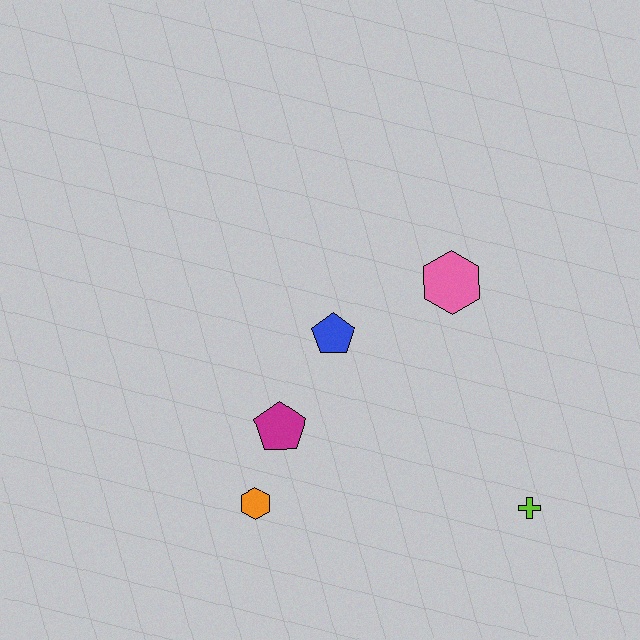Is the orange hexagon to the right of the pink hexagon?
No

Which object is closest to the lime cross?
The pink hexagon is closest to the lime cross.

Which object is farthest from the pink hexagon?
The orange hexagon is farthest from the pink hexagon.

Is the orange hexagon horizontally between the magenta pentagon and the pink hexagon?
No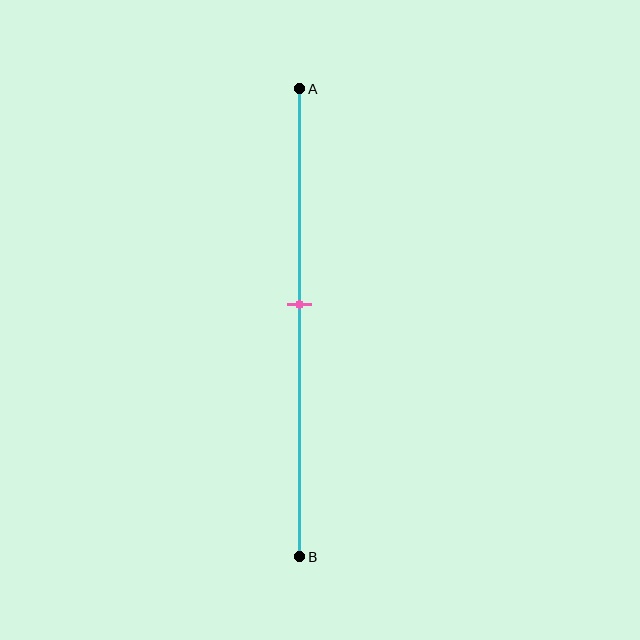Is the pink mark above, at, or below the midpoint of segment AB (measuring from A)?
The pink mark is above the midpoint of segment AB.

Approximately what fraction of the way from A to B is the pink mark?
The pink mark is approximately 45% of the way from A to B.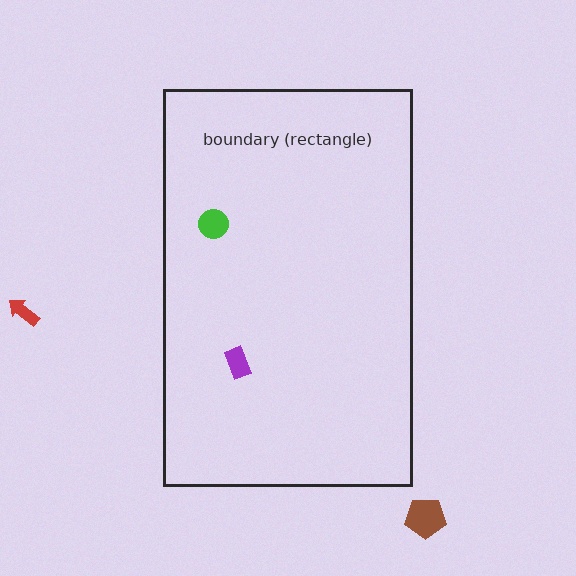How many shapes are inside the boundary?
2 inside, 2 outside.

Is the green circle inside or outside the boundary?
Inside.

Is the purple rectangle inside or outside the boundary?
Inside.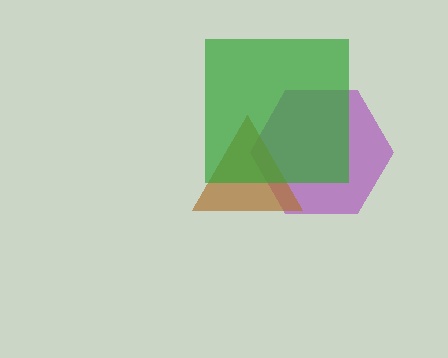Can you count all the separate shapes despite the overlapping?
Yes, there are 3 separate shapes.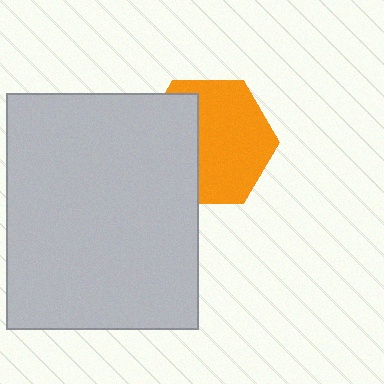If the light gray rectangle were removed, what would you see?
You would see the complete orange hexagon.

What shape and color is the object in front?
The object in front is a light gray rectangle.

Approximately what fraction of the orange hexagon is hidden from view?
Roughly 39% of the orange hexagon is hidden behind the light gray rectangle.